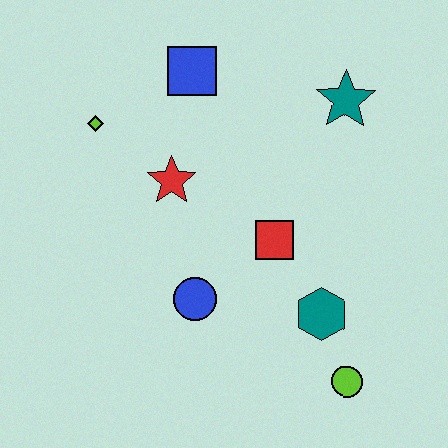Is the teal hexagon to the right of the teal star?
No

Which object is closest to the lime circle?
The teal hexagon is closest to the lime circle.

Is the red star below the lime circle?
No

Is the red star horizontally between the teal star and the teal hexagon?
No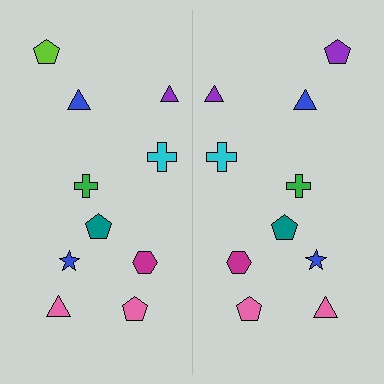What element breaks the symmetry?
The purple pentagon on the right side breaks the symmetry — its mirror counterpart is lime.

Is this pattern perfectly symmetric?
No, the pattern is not perfectly symmetric. The purple pentagon on the right side breaks the symmetry — its mirror counterpart is lime.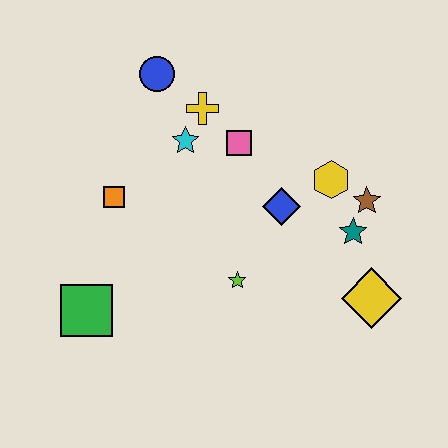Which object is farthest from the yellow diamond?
The blue circle is farthest from the yellow diamond.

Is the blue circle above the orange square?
Yes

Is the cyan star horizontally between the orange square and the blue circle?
No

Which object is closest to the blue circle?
The yellow cross is closest to the blue circle.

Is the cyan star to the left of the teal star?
Yes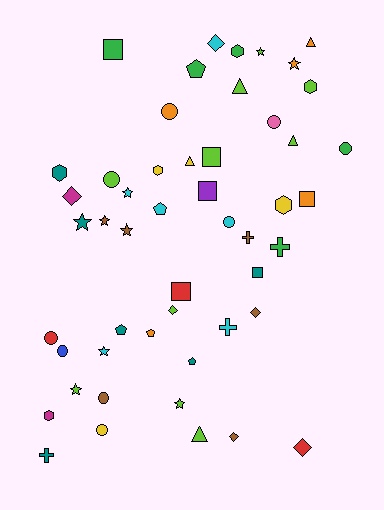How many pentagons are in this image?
There are 5 pentagons.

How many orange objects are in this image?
There are 5 orange objects.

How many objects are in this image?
There are 50 objects.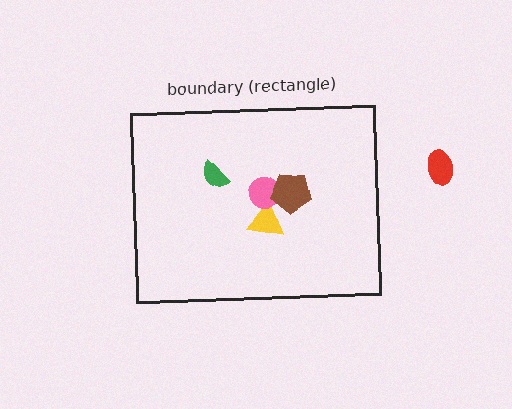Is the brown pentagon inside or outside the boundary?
Inside.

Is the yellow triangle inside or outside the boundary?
Inside.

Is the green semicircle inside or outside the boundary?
Inside.